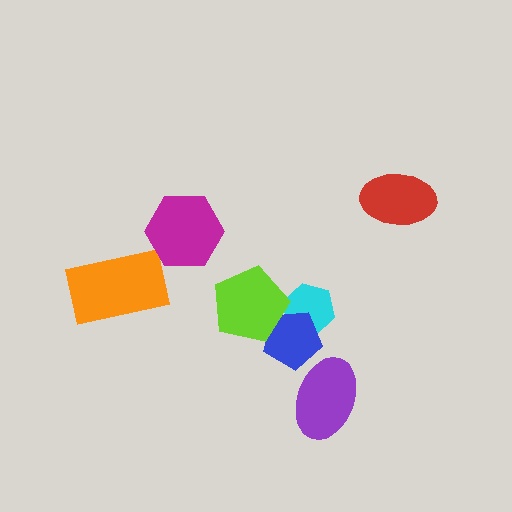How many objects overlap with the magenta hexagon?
0 objects overlap with the magenta hexagon.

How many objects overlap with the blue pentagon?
2 objects overlap with the blue pentagon.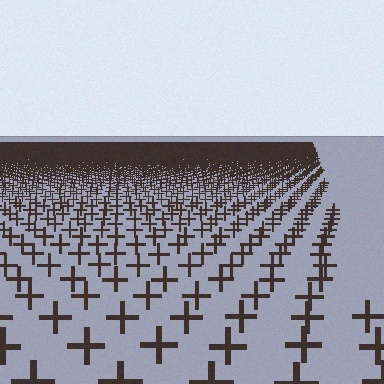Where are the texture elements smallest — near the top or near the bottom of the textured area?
Near the top.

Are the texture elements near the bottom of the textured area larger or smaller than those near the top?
Larger. Near the bottom, elements are closer to the viewer and appear at a bigger on-screen size.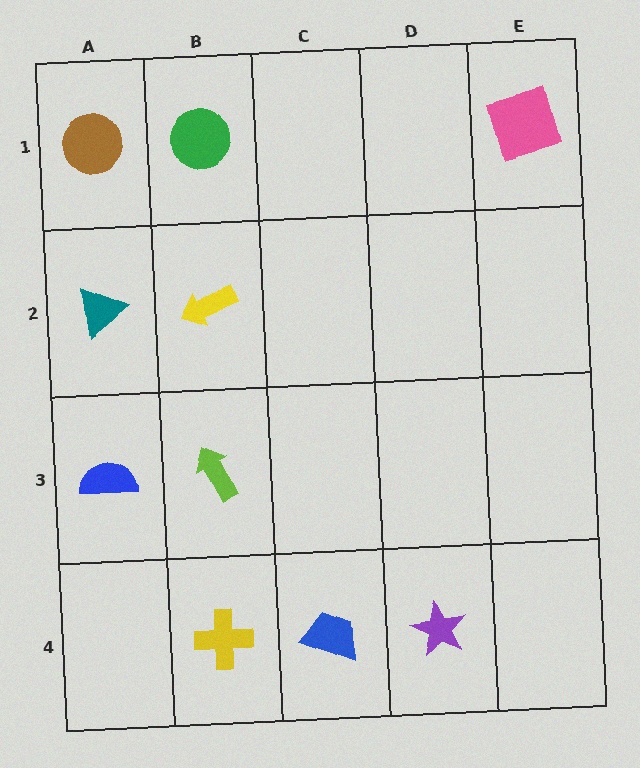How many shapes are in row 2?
2 shapes.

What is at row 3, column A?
A blue semicircle.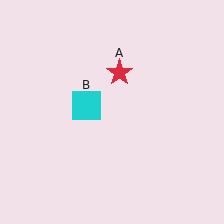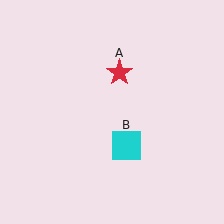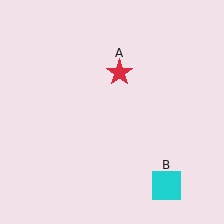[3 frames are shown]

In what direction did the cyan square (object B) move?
The cyan square (object B) moved down and to the right.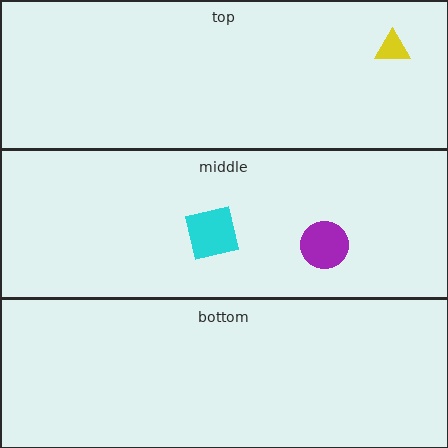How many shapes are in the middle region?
2.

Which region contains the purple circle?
The middle region.